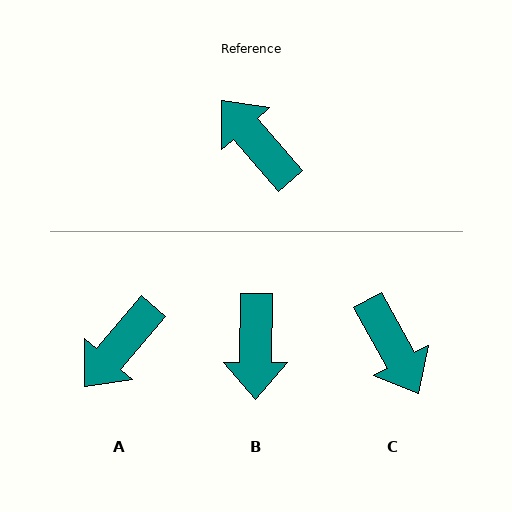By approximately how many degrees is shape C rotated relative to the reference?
Approximately 168 degrees counter-clockwise.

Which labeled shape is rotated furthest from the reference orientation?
C, about 168 degrees away.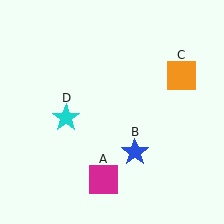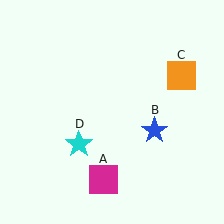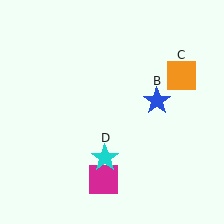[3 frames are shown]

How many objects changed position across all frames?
2 objects changed position: blue star (object B), cyan star (object D).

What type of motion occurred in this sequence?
The blue star (object B), cyan star (object D) rotated counterclockwise around the center of the scene.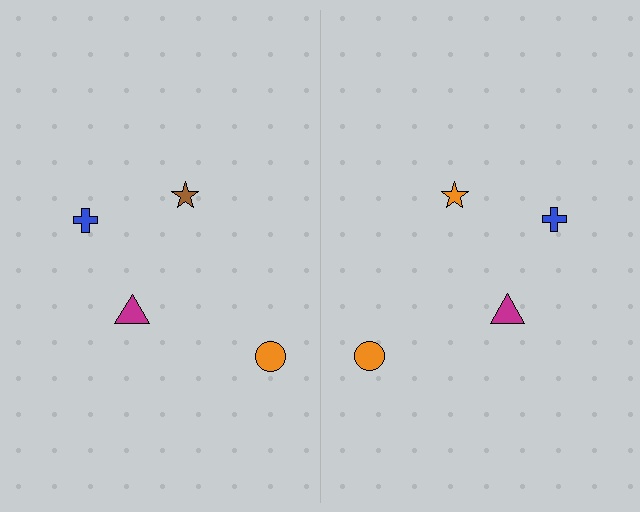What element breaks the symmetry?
The orange star on the right side breaks the symmetry — its mirror counterpart is brown.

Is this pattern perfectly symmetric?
No, the pattern is not perfectly symmetric. The orange star on the right side breaks the symmetry — its mirror counterpart is brown.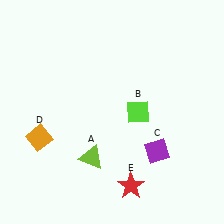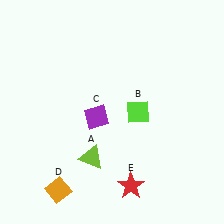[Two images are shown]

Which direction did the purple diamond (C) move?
The purple diamond (C) moved left.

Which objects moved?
The objects that moved are: the purple diamond (C), the orange diamond (D).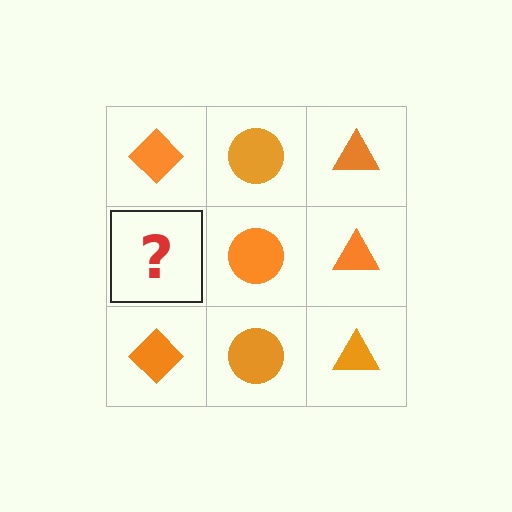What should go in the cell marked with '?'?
The missing cell should contain an orange diamond.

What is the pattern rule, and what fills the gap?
The rule is that each column has a consistent shape. The gap should be filled with an orange diamond.